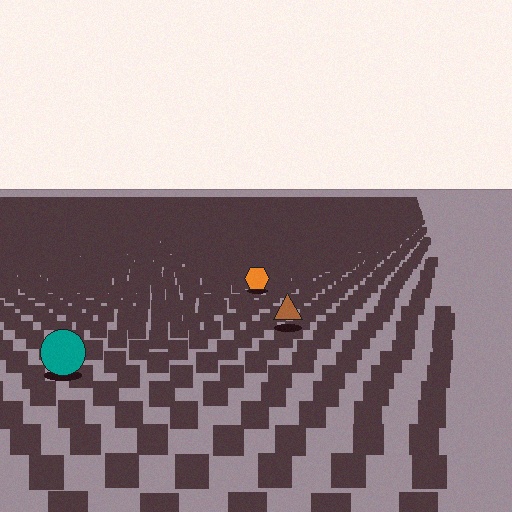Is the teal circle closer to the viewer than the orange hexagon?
Yes. The teal circle is closer — you can tell from the texture gradient: the ground texture is coarser near it.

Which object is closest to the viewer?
The teal circle is closest. The texture marks near it are larger and more spread out.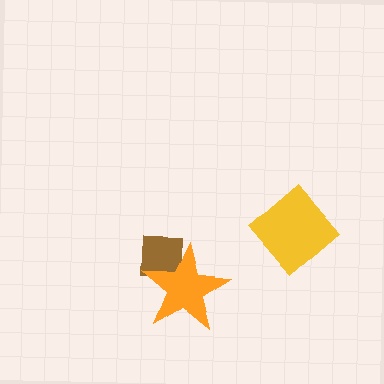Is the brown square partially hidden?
Yes, it is partially covered by another shape.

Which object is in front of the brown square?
The orange star is in front of the brown square.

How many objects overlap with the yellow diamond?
0 objects overlap with the yellow diamond.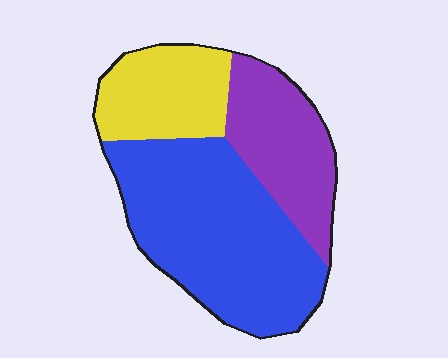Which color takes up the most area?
Blue, at roughly 50%.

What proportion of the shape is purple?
Purple takes up about one quarter (1/4) of the shape.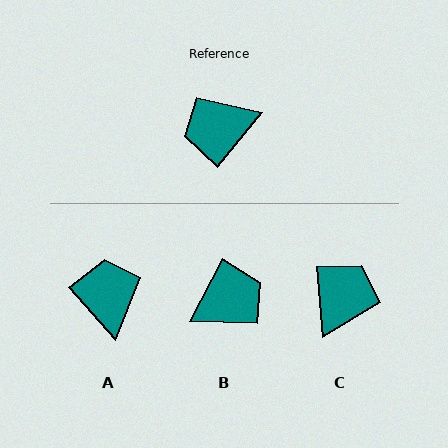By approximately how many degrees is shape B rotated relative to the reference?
Approximately 169 degrees clockwise.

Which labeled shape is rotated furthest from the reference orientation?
B, about 169 degrees away.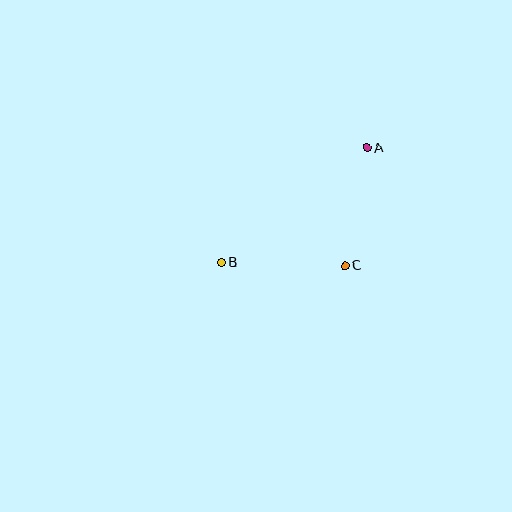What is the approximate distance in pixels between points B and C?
The distance between B and C is approximately 123 pixels.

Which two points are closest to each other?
Points A and C are closest to each other.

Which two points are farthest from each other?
Points A and B are farthest from each other.